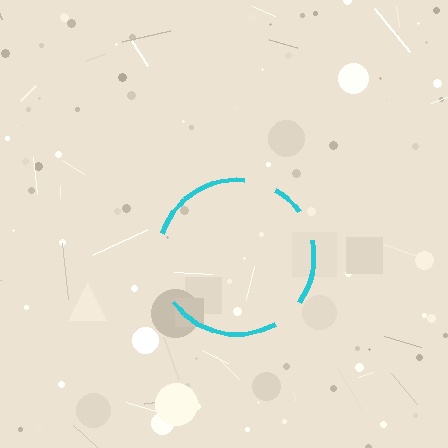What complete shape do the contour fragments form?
The contour fragments form a circle.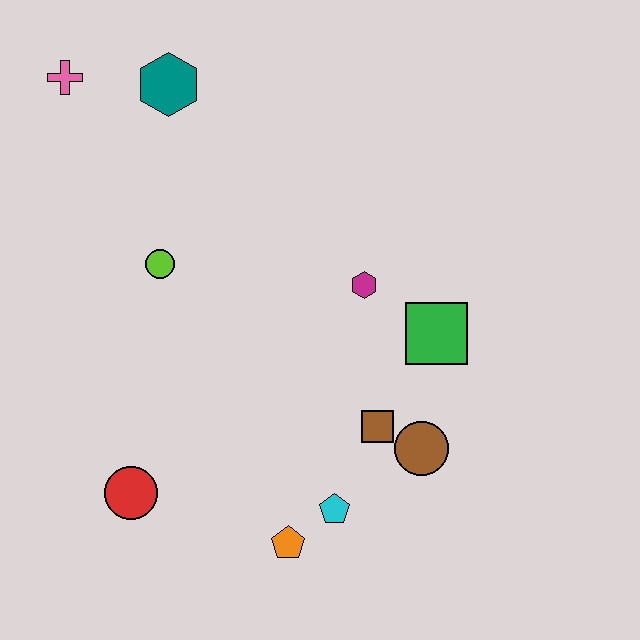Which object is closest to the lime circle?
The teal hexagon is closest to the lime circle.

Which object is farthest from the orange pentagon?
The pink cross is farthest from the orange pentagon.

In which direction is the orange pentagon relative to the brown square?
The orange pentagon is below the brown square.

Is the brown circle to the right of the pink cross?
Yes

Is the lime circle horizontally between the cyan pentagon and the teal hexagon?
No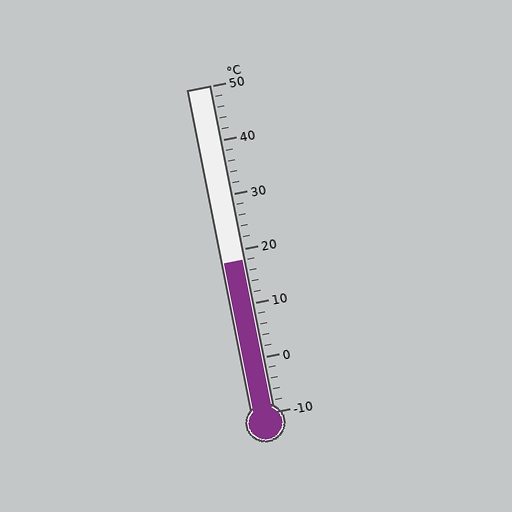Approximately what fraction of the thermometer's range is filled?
The thermometer is filled to approximately 45% of its range.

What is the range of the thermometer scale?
The thermometer scale ranges from -10°C to 50°C.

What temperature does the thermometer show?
The thermometer shows approximately 18°C.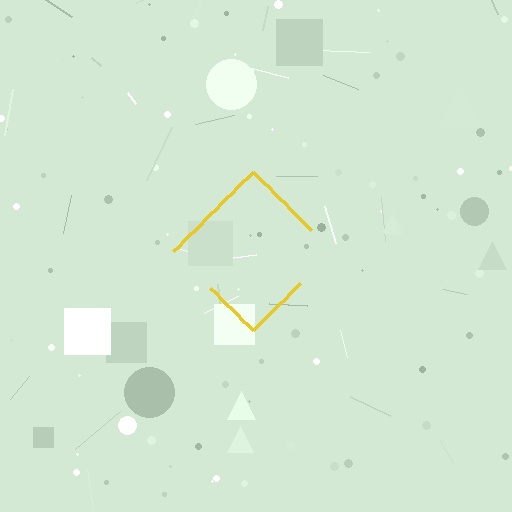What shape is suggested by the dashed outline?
The dashed outline suggests a diamond.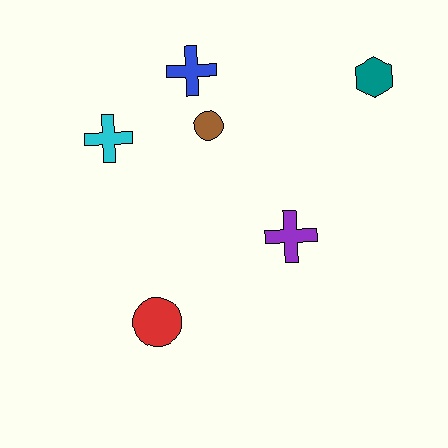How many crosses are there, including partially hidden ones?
There are 3 crosses.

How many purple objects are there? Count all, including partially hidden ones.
There is 1 purple object.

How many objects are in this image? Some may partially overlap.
There are 6 objects.